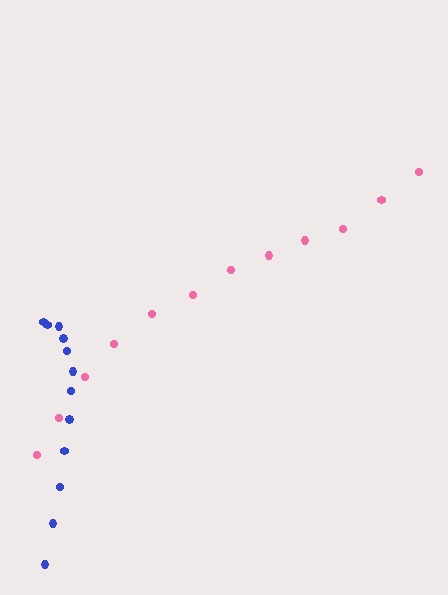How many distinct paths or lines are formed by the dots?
There are 2 distinct paths.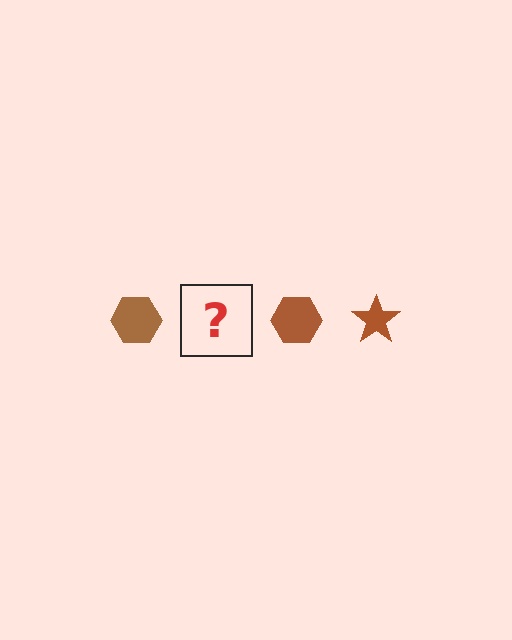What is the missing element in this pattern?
The missing element is a brown star.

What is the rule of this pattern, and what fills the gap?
The rule is that the pattern cycles through hexagon, star shapes in brown. The gap should be filled with a brown star.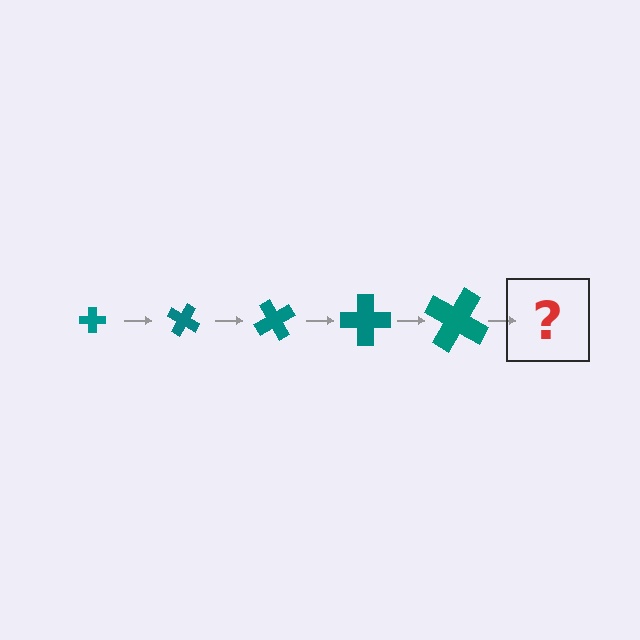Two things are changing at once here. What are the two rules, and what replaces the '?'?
The two rules are that the cross grows larger each step and it rotates 30 degrees each step. The '?' should be a cross, larger than the previous one and rotated 150 degrees from the start.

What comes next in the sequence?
The next element should be a cross, larger than the previous one and rotated 150 degrees from the start.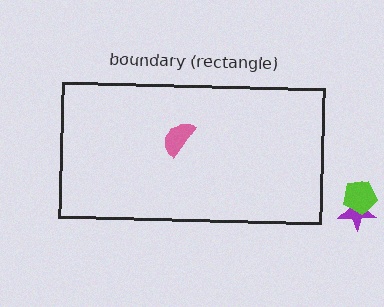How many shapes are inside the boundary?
1 inside, 2 outside.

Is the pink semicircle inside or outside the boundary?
Inside.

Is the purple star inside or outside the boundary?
Outside.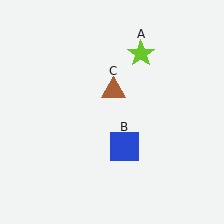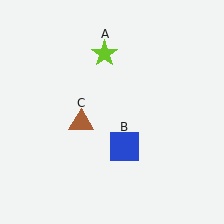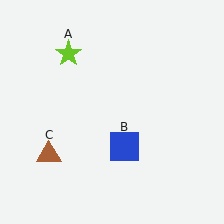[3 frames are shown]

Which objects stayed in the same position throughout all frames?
Blue square (object B) remained stationary.